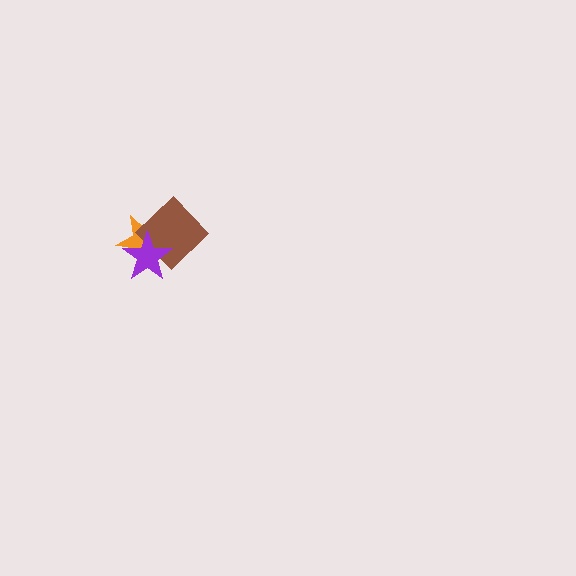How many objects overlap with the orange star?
2 objects overlap with the orange star.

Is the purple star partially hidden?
No, no other shape covers it.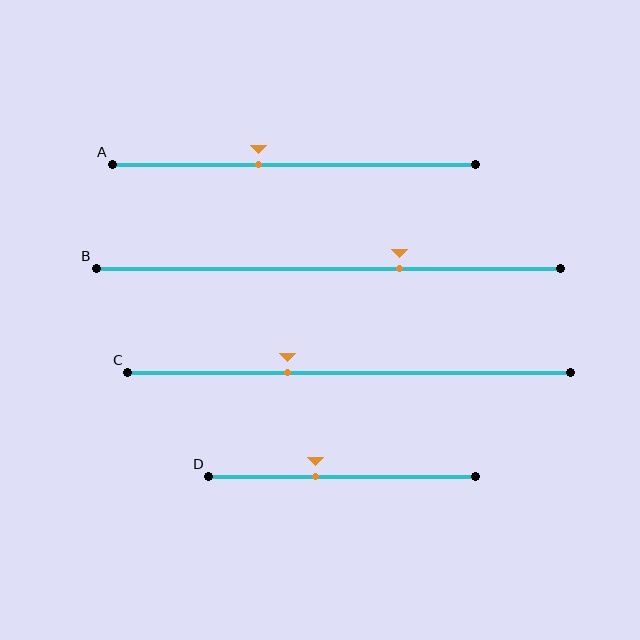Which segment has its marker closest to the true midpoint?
Segment A has its marker closest to the true midpoint.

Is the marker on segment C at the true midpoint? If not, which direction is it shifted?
No, the marker on segment C is shifted to the left by about 14% of the segment length.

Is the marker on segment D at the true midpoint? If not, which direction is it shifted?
No, the marker on segment D is shifted to the left by about 10% of the segment length.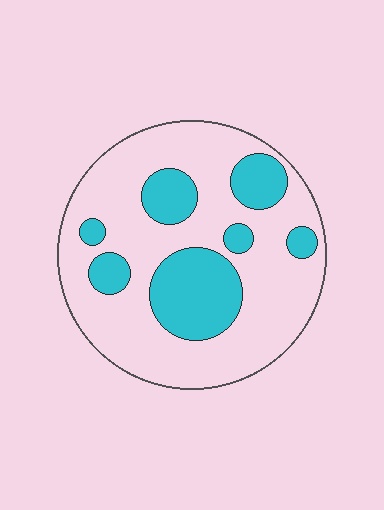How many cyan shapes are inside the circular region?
7.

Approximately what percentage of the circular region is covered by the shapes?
Approximately 25%.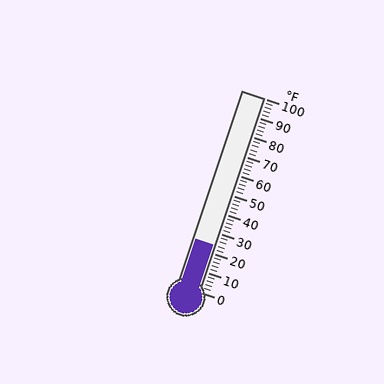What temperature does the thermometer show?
The thermometer shows approximately 24°F.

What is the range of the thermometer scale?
The thermometer scale ranges from 0°F to 100°F.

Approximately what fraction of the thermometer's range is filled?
The thermometer is filled to approximately 25% of its range.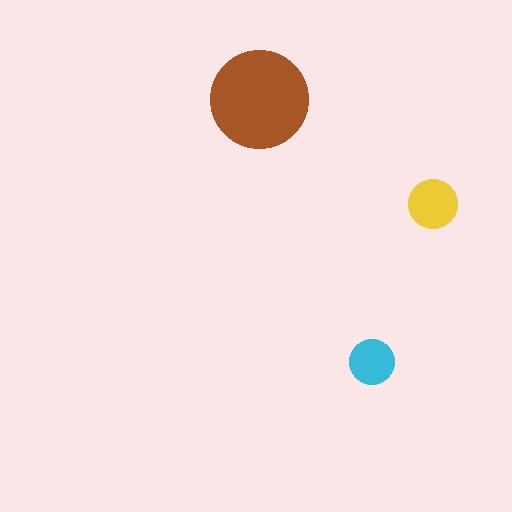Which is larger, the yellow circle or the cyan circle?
The yellow one.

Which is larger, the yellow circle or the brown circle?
The brown one.